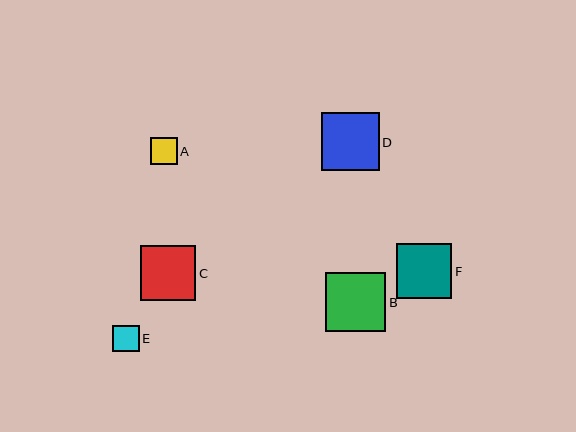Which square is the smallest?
Square A is the smallest with a size of approximately 27 pixels.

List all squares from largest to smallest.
From largest to smallest: B, D, F, C, E, A.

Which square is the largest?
Square B is the largest with a size of approximately 60 pixels.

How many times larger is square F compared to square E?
Square F is approximately 2.1 times the size of square E.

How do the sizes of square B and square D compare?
Square B and square D are approximately the same size.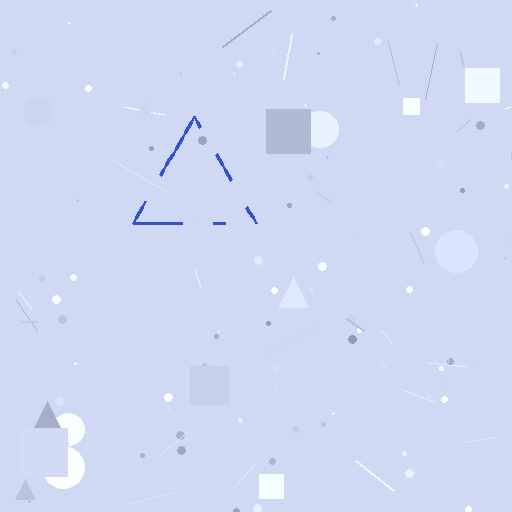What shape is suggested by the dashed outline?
The dashed outline suggests a triangle.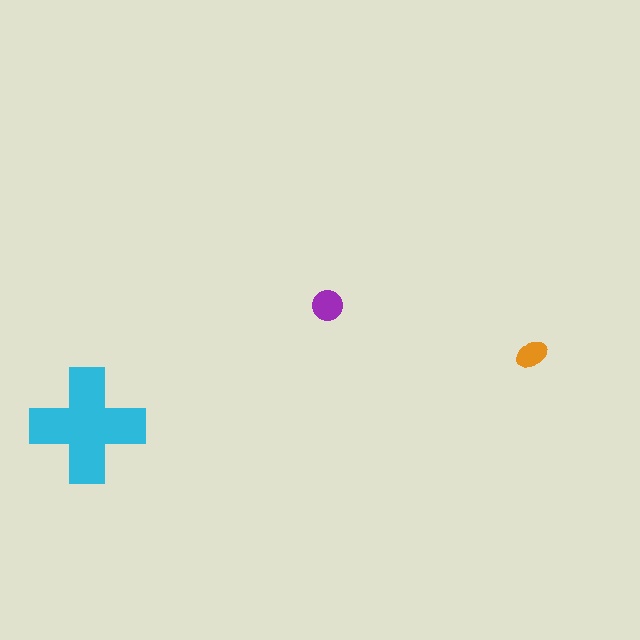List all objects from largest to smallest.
The cyan cross, the purple circle, the orange ellipse.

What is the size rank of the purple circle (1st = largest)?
2nd.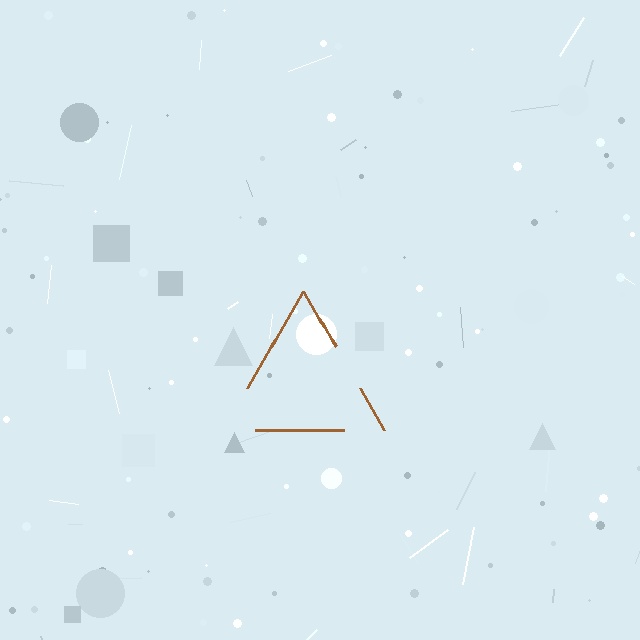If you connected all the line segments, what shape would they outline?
They would outline a triangle.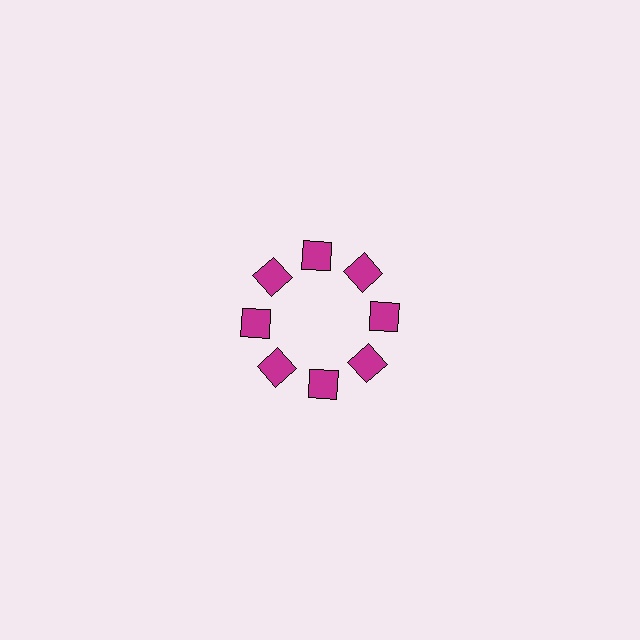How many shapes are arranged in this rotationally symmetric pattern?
There are 8 shapes, arranged in 8 groups of 1.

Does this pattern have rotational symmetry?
Yes, this pattern has 8-fold rotational symmetry. It looks the same after rotating 45 degrees around the center.